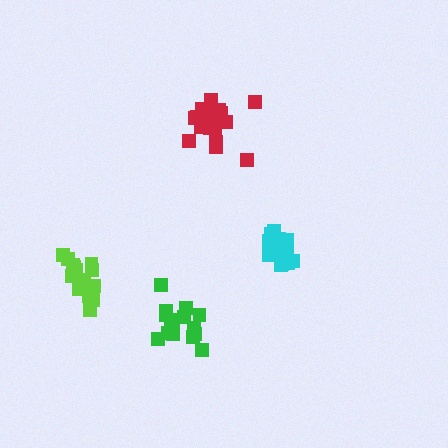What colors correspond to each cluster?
The clusters are colored: cyan, green, red, lime.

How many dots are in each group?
Group 1: 16 dots, Group 2: 15 dots, Group 3: 21 dots, Group 4: 15 dots (67 total).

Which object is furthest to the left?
The lime cluster is leftmost.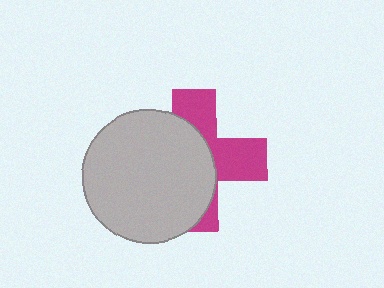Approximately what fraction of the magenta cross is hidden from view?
Roughly 57% of the magenta cross is hidden behind the light gray circle.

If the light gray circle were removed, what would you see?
You would see the complete magenta cross.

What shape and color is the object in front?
The object in front is a light gray circle.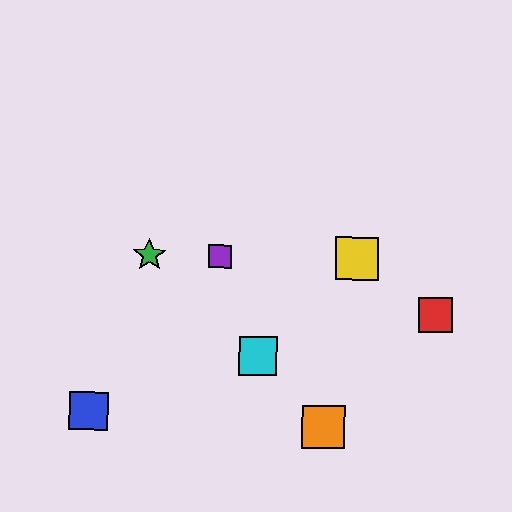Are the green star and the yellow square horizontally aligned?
Yes, both are at y≈255.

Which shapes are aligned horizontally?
The green star, the yellow square, the purple square are aligned horizontally.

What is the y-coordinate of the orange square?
The orange square is at y≈427.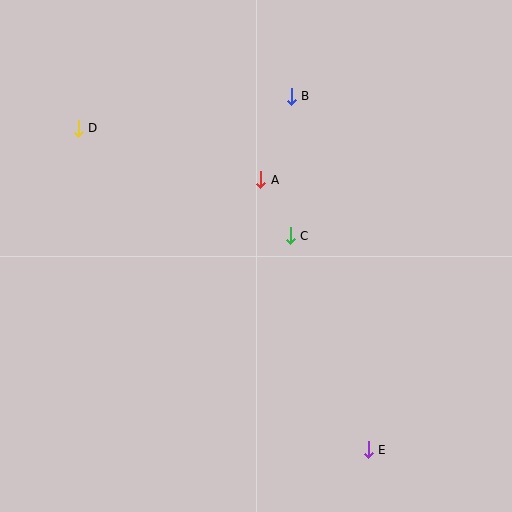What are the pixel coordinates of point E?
Point E is at (368, 450).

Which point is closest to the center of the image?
Point C at (290, 236) is closest to the center.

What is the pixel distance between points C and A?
The distance between C and A is 63 pixels.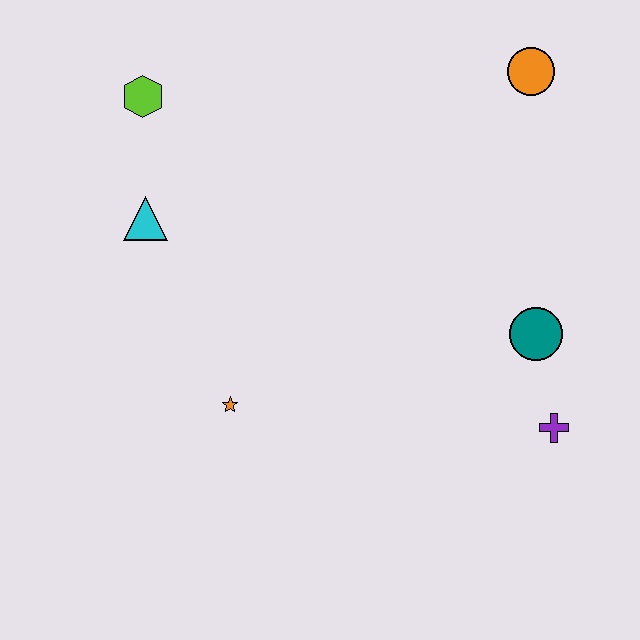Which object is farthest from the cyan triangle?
The purple cross is farthest from the cyan triangle.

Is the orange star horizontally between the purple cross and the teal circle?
No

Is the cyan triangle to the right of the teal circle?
No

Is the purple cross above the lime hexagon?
No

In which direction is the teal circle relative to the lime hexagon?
The teal circle is to the right of the lime hexagon.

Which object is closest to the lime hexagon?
The cyan triangle is closest to the lime hexagon.